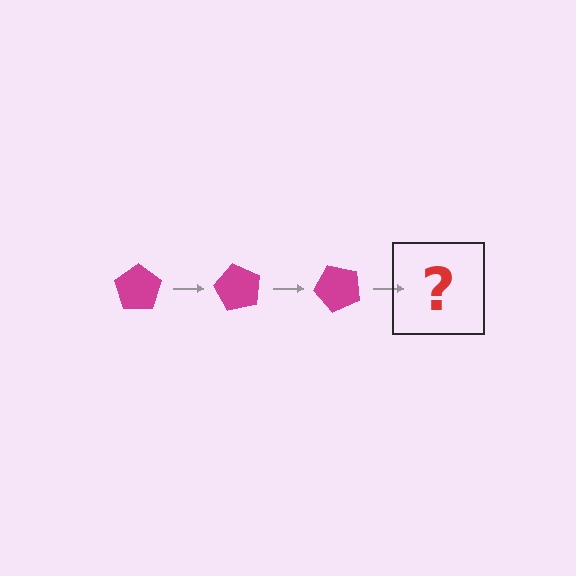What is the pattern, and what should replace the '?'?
The pattern is that the pentagon rotates 60 degrees each step. The '?' should be a magenta pentagon rotated 180 degrees.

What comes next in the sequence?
The next element should be a magenta pentagon rotated 180 degrees.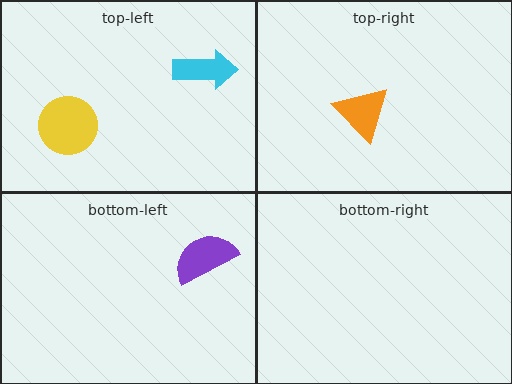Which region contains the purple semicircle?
The bottom-left region.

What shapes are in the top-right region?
The orange triangle.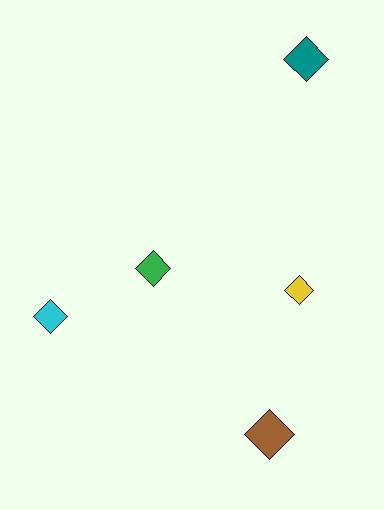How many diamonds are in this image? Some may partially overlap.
There are 5 diamonds.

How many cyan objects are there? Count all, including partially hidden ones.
There is 1 cyan object.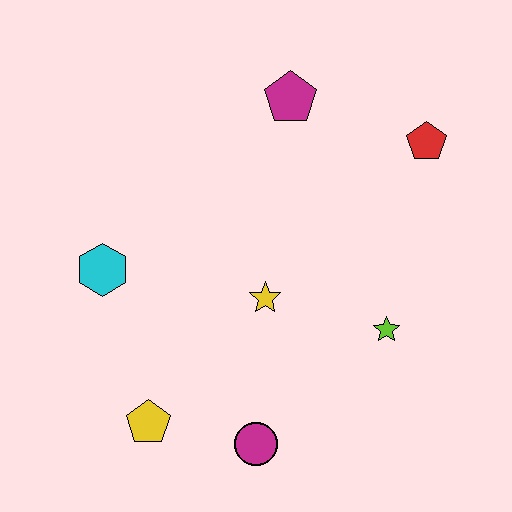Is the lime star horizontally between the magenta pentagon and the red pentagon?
Yes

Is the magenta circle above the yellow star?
No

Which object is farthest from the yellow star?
The red pentagon is farthest from the yellow star.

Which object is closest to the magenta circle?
The yellow pentagon is closest to the magenta circle.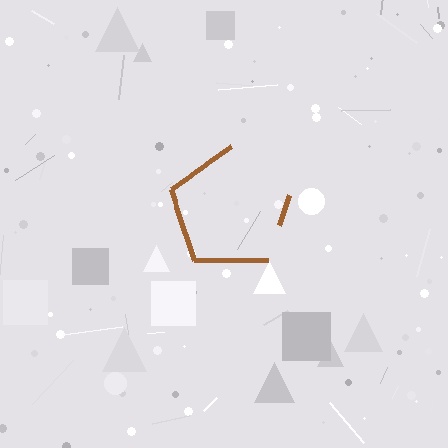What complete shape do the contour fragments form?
The contour fragments form a pentagon.